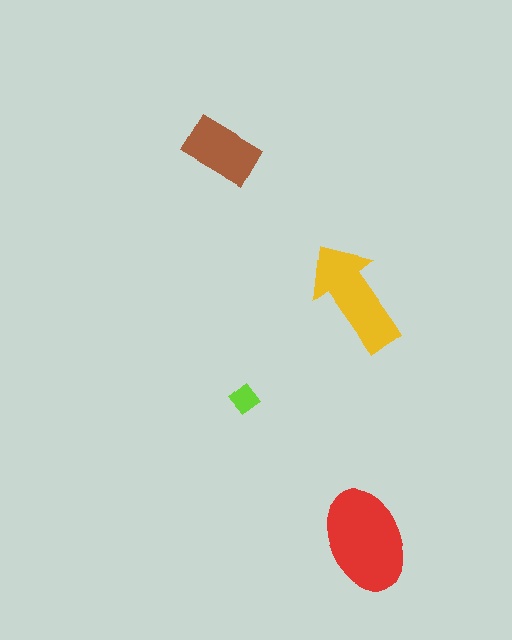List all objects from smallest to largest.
The lime diamond, the brown rectangle, the yellow arrow, the red ellipse.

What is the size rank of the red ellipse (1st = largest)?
1st.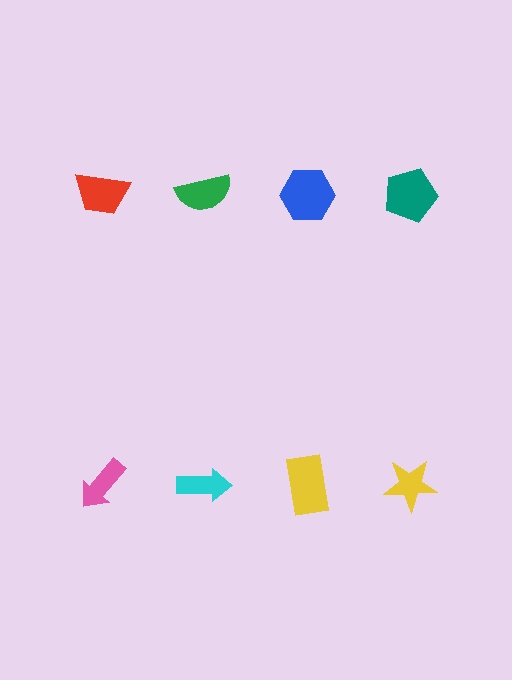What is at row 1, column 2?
A green semicircle.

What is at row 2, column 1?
A pink arrow.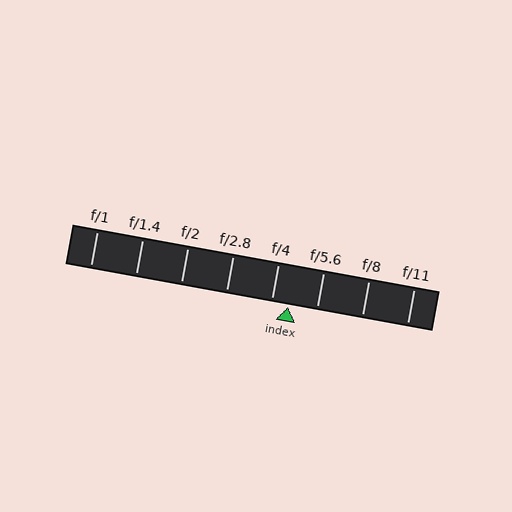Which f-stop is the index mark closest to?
The index mark is closest to f/4.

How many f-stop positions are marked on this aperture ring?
There are 8 f-stop positions marked.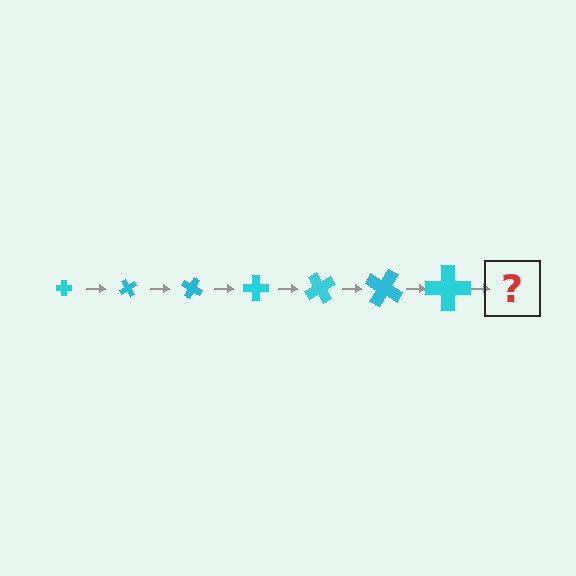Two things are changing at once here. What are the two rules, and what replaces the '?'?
The two rules are that the cross grows larger each step and it rotates 60 degrees each step. The '?' should be a cross, larger than the previous one and rotated 420 degrees from the start.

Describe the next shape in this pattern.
It should be a cross, larger than the previous one and rotated 420 degrees from the start.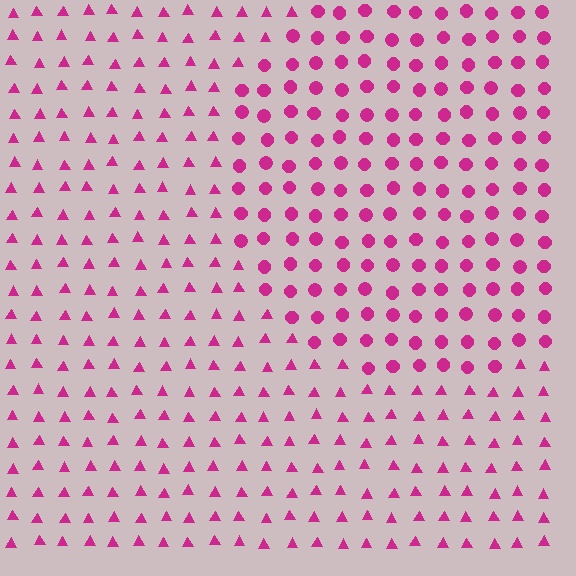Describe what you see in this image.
The image is filled with small magenta elements arranged in a uniform grid. A circle-shaped region contains circles, while the surrounding area contains triangles. The boundary is defined purely by the change in element shape.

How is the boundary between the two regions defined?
The boundary is defined by a change in element shape: circles inside vs. triangles outside. All elements share the same color and spacing.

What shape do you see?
I see a circle.